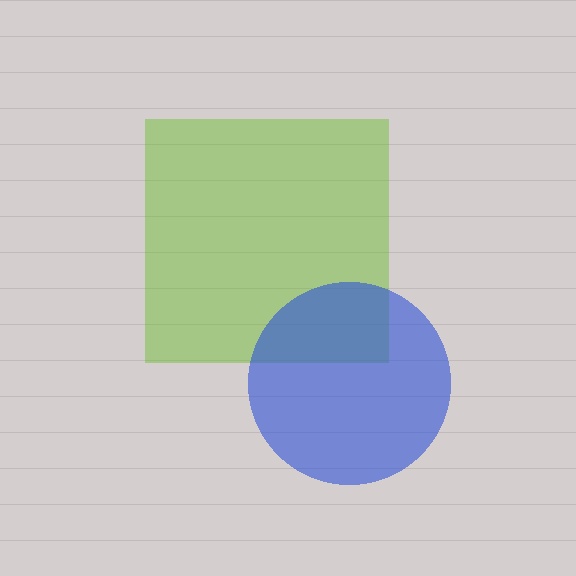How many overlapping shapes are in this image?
There are 2 overlapping shapes in the image.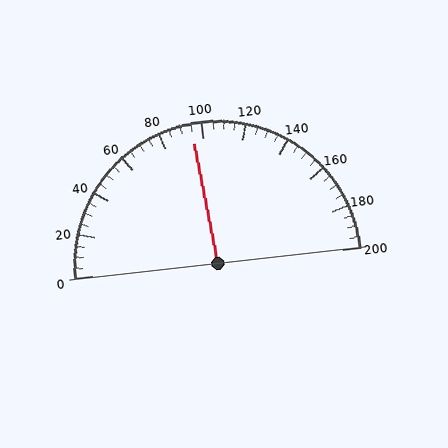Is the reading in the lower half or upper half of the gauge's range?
The reading is in the lower half of the range (0 to 200).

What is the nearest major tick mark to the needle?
The nearest major tick mark is 100.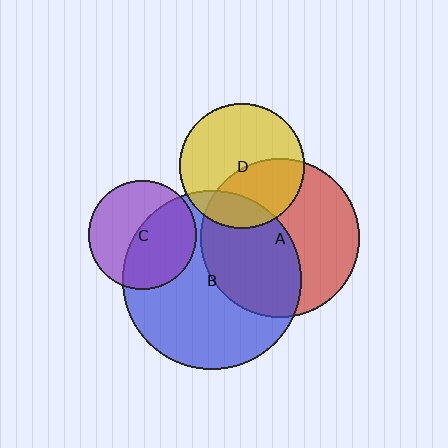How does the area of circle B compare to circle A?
Approximately 1.3 times.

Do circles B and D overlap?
Yes.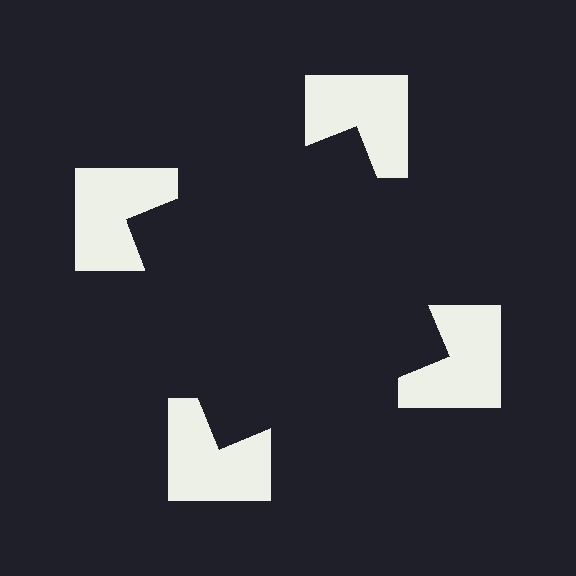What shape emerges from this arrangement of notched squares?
An illusory square — its edges are inferred from the aligned wedge cuts in the notched squares, not physically drawn.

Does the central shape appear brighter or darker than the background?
It typically appears slightly darker than the background, even though no actual brightness change is drawn.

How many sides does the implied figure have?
4 sides.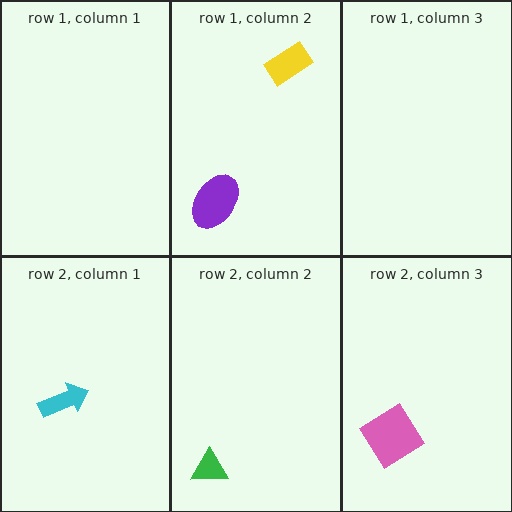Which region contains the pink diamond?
The row 2, column 3 region.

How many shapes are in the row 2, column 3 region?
1.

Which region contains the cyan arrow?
The row 2, column 1 region.